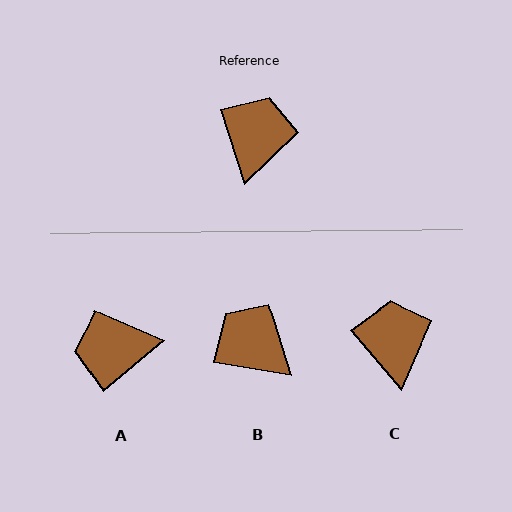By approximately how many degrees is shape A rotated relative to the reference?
Approximately 112 degrees counter-clockwise.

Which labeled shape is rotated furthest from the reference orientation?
A, about 112 degrees away.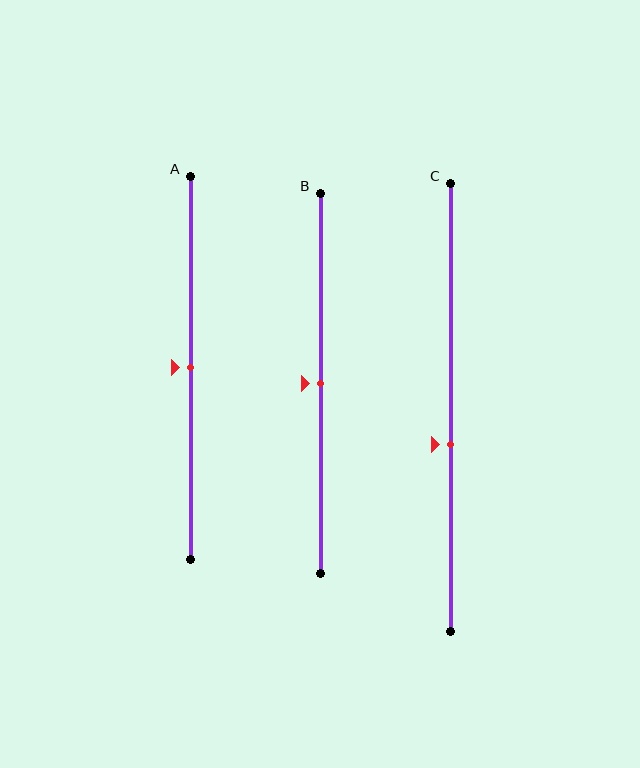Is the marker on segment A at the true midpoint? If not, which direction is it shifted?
Yes, the marker on segment A is at the true midpoint.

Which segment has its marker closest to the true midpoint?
Segment A has its marker closest to the true midpoint.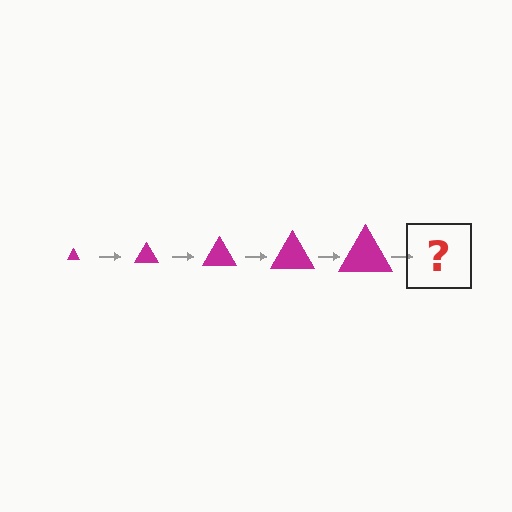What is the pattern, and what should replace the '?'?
The pattern is that the triangle gets progressively larger each step. The '?' should be a magenta triangle, larger than the previous one.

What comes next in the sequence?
The next element should be a magenta triangle, larger than the previous one.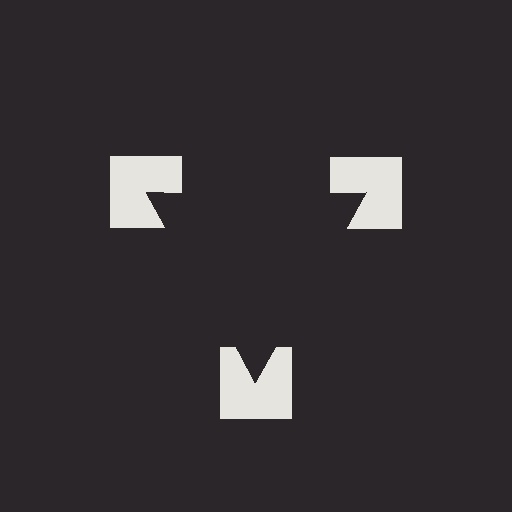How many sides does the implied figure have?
3 sides.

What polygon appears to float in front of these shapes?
An illusory triangle — its edges are inferred from the aligned wedge cuts in the notched squares, not physically drawn.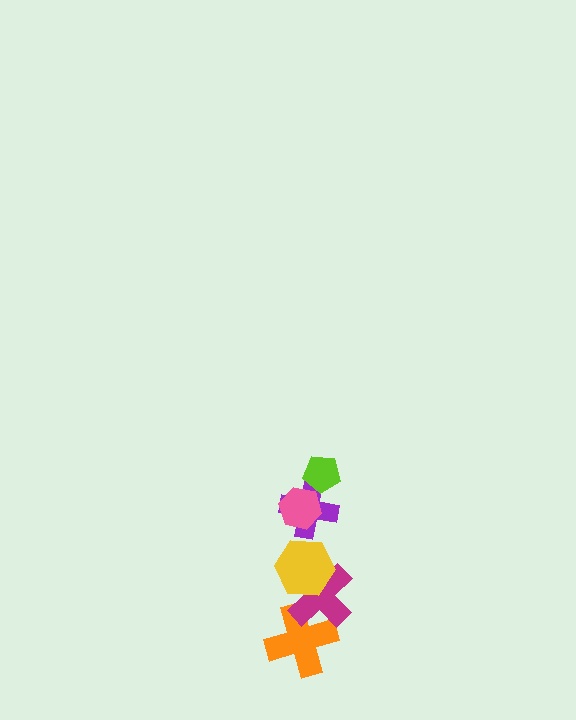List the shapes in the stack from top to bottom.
From top to bottom: the lime pentagon, the pink hexagon, the purple cross, the yellow hexagon, the magenta cross, the orange cross.